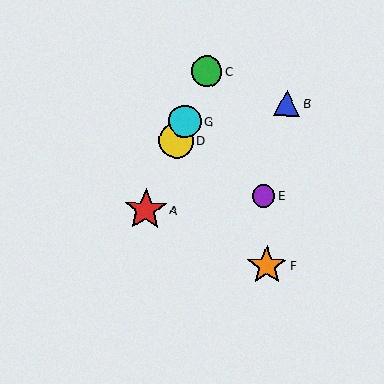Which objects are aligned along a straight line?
Objects A, C, D, G are aligned along a straight line.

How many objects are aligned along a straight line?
4 objects (A, C, D, G) are aligned along a straight line.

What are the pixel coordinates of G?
Object G is at (185, 121).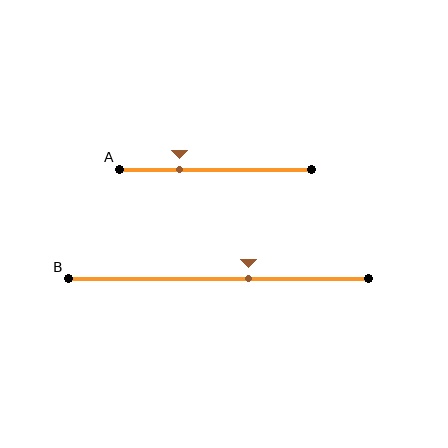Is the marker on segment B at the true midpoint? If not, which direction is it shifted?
No, the marker on segment B is shifted to the right by about 10% of the segment length.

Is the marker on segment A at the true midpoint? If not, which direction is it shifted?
No, the marker on segment A is shifted to the left by about 18% of the segment length.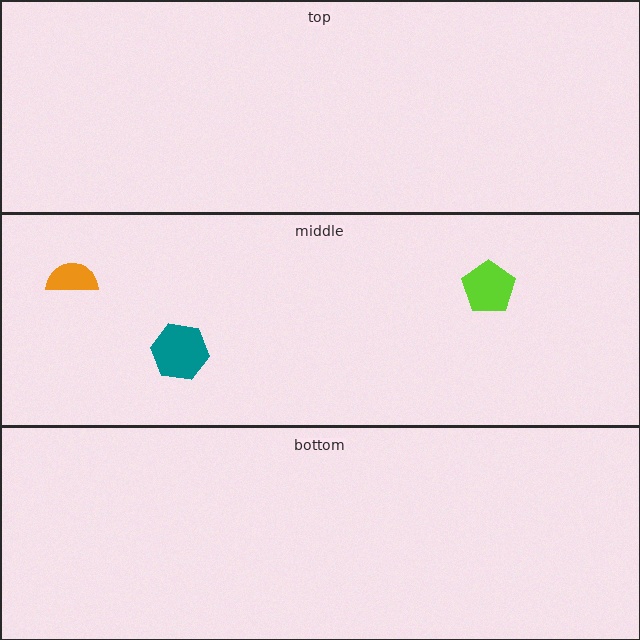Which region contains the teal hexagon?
The middle region.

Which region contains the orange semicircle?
The middle region.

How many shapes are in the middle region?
3.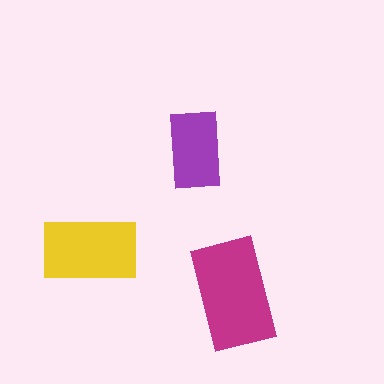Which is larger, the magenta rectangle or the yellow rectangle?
The magenta one.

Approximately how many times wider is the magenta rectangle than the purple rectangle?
About 1.5 times wider.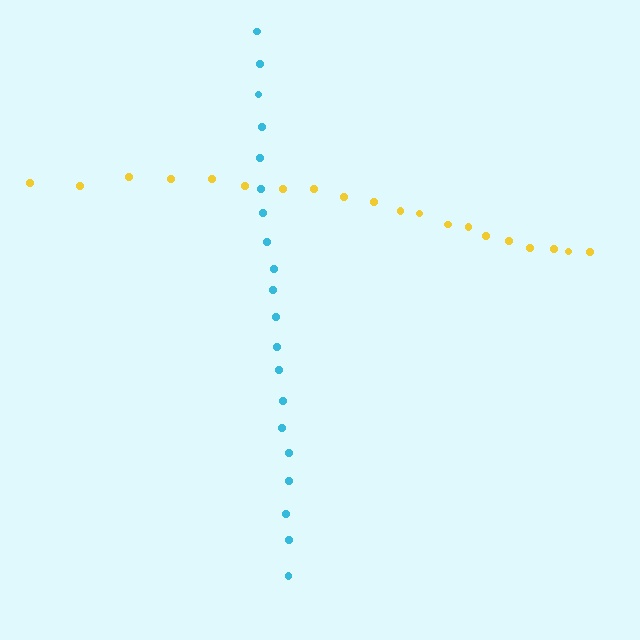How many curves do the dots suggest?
There are 2 distinct paths.